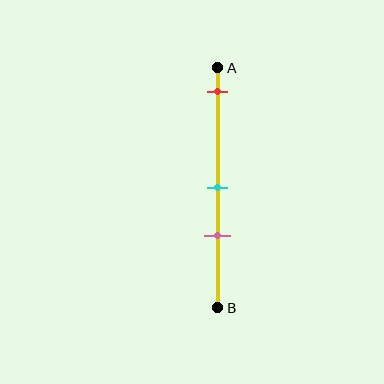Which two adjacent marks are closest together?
The cyan and pink marks are the closest adjacent pair.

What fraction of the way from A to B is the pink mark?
The pink mark is approximately 70% (0.7) of the way from A to B.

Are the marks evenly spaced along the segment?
No, the marks are not evenly spaced.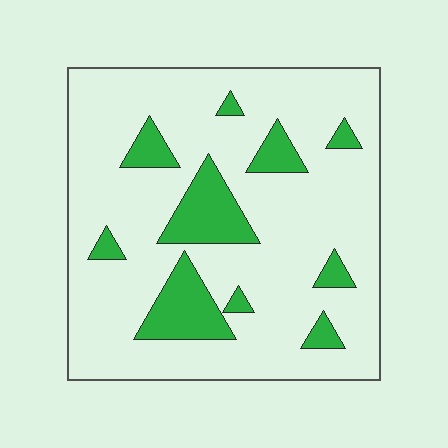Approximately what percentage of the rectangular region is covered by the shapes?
Approximately 15%.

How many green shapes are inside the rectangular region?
10.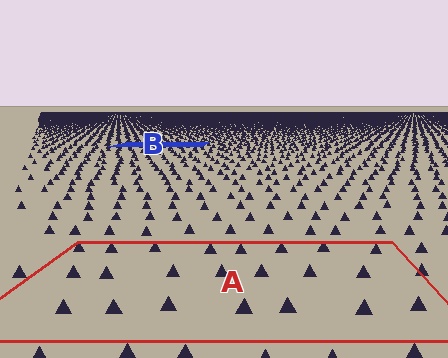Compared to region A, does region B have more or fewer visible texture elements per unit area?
Region B has more texture elements per unit area — they are packed more densely because it is farther away.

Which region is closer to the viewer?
Region A is closer. The texture elements there are larger and more spread out.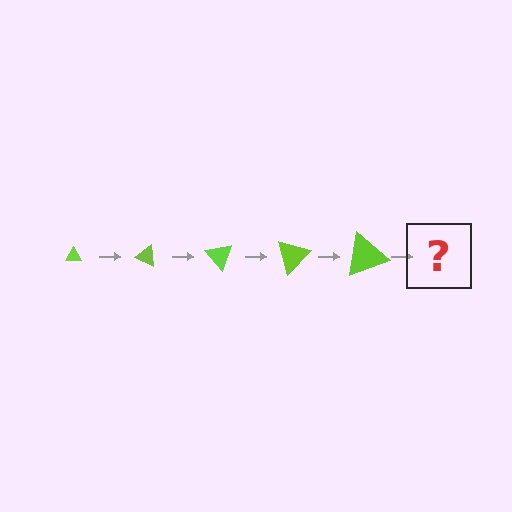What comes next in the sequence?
The next element should be a triangle, larger than the previous one and rotated 125 degrees from the start.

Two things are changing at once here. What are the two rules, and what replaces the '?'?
The two rules are that the triangle grows larger each step and it rotates 25 degrees each step. The '?' should be a triangle, larger than the previous one and rotated 125 degrees from the start.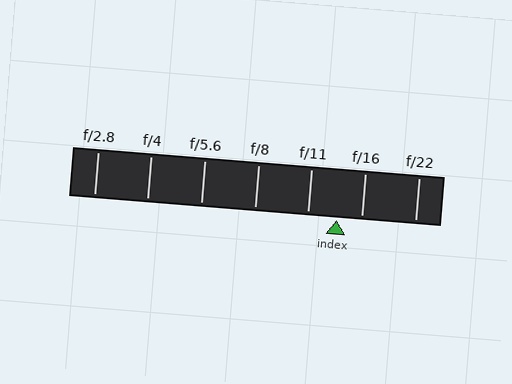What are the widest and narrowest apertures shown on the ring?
The widest aperture shown is f/2.8 and the narrowest is f/22.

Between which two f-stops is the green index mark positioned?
The index mark is between f/11 and f/16.